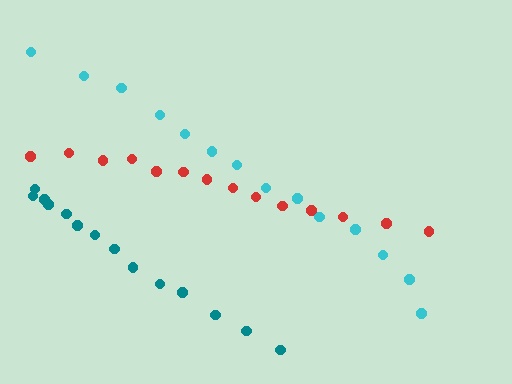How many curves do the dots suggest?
There are 3 distinct paths.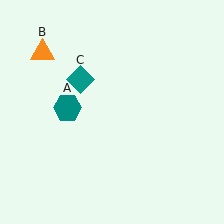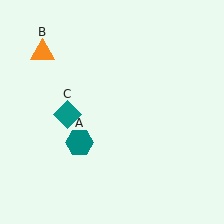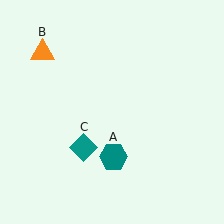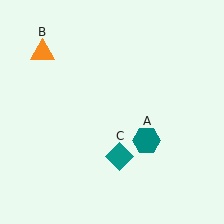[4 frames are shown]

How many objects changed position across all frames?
2 objects changed position: teal hexagon (object A), teal diamond (object C).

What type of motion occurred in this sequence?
The teal hexagon (object A), teal diamond (object C) rotated counterclockwise around the center of the scene.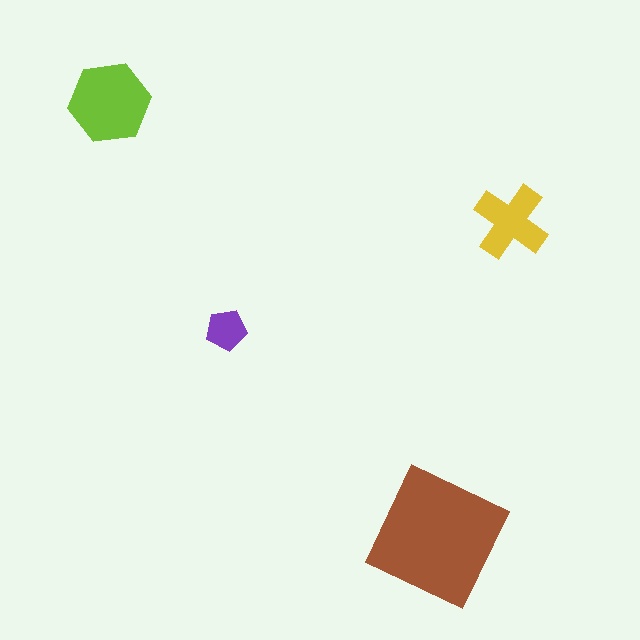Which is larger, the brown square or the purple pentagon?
The brown square.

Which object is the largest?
The brown square.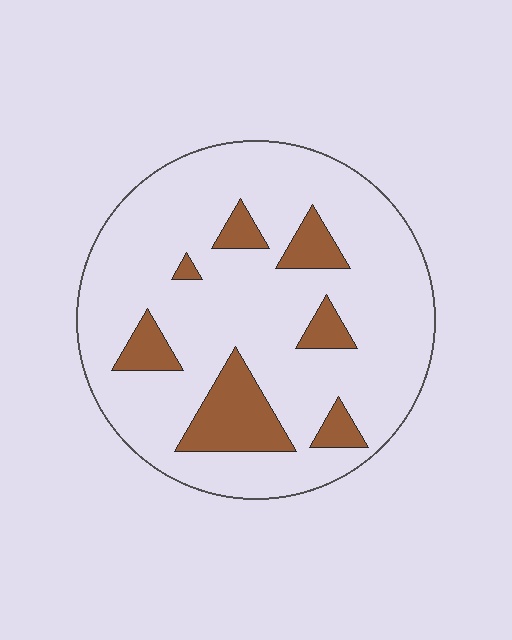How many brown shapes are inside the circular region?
7.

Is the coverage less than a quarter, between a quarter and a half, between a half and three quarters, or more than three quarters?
Less than a quarter.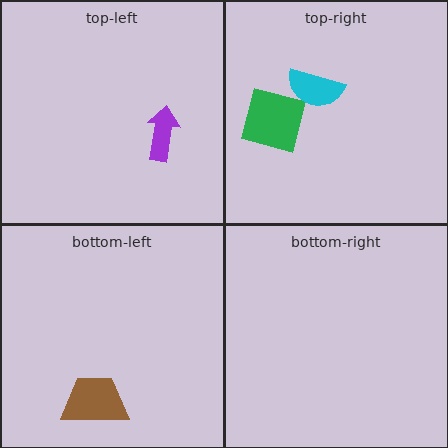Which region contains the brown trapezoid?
The bottom-left region.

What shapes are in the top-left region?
The purple arrow.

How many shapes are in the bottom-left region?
1.